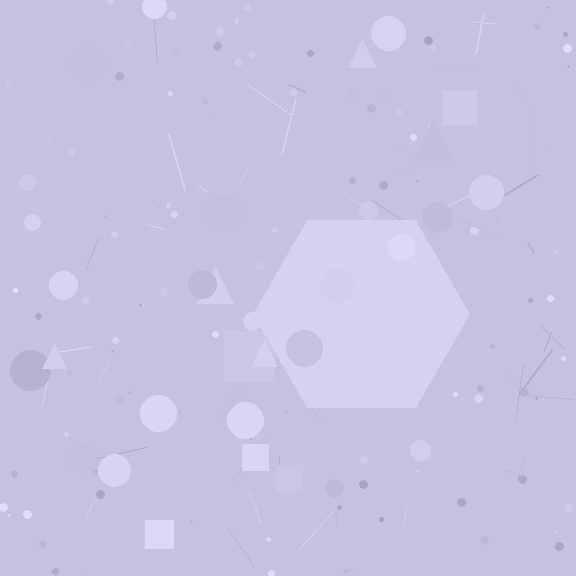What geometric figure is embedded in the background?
A hexagon is embedded in the background.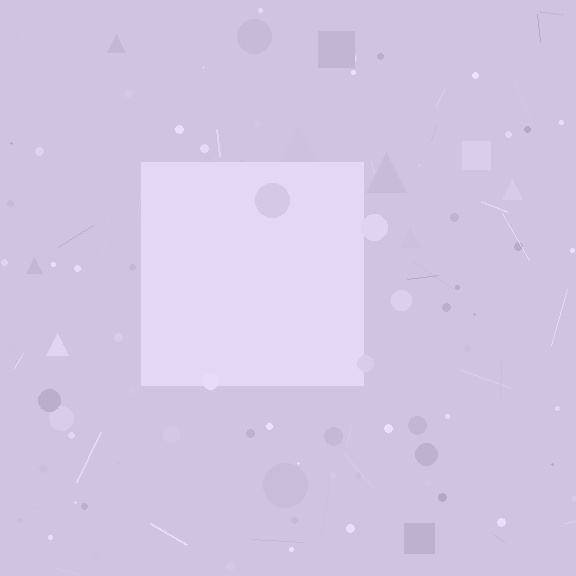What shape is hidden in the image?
A square is hidden in the image.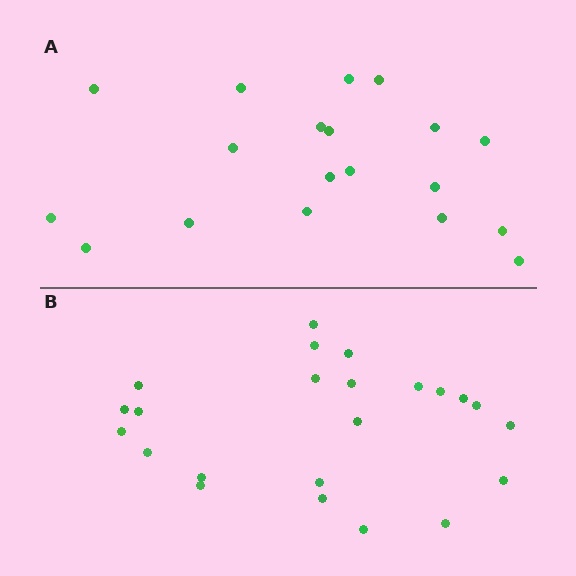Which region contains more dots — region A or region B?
Region B (the bottom region) has more dots.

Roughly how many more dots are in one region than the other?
Region B has about 4 more dots than region A.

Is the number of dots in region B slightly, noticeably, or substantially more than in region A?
Region B has only slightly more — the two regions are fairly close. The ratio is roughly 1.2 to 1.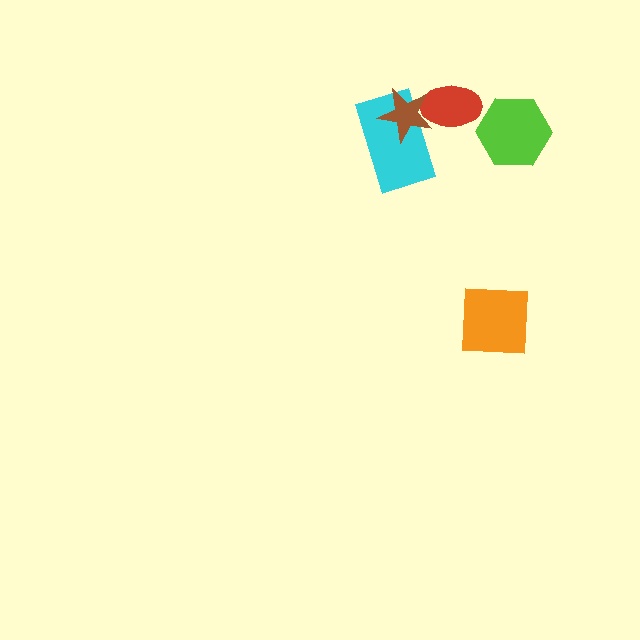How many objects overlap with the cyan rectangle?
2 objects overlap with the cyan rectangle.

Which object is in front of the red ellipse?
The brown star is in front of the red ellipse.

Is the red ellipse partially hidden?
Yes, it is partially covered by another shape.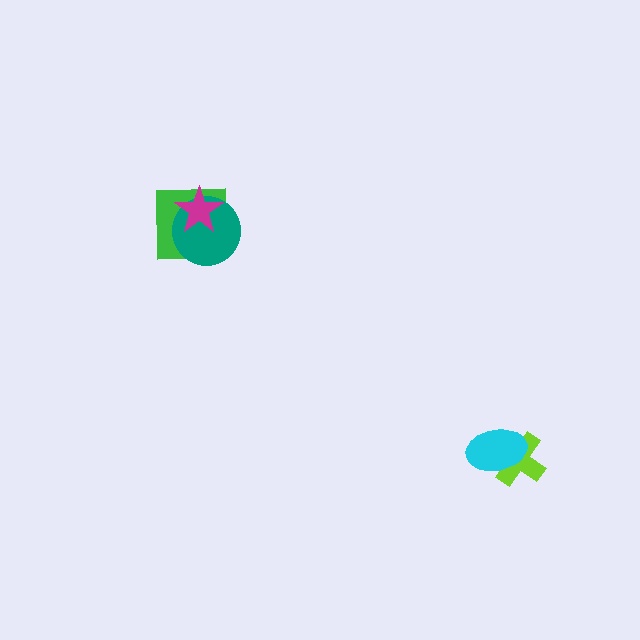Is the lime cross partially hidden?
Yes, it is partially covered by another shape.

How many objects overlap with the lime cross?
1 object overlaps with the lime cross.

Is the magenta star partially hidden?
No, no other shape covers it.